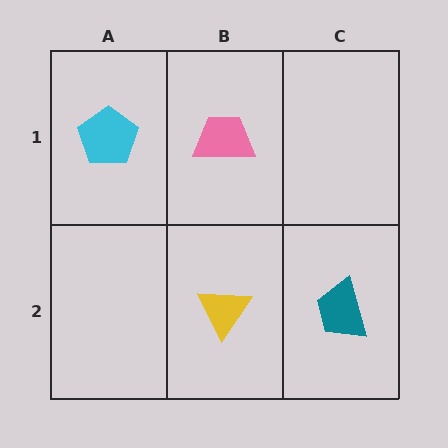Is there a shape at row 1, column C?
No, that cell is empty.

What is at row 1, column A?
A cyan pentagon.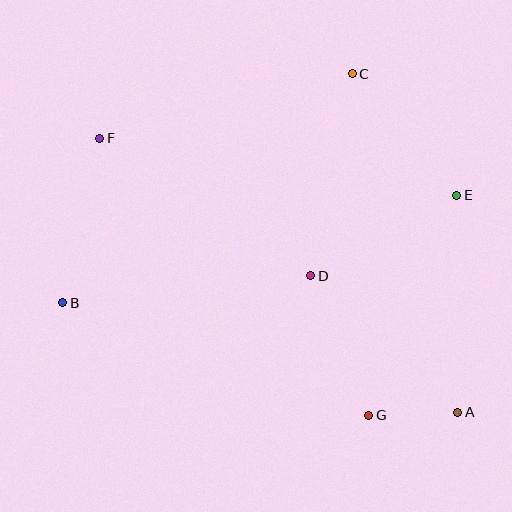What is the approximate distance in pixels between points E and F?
The distance between E and F is approximately 362 pixels.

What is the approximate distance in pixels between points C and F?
The distance between C and F is approximately 261 pixels.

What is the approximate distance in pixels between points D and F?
The distance between D and F is approximately 252 pixels.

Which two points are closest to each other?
Points A and G are closest to each other.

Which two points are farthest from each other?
Points A and F are farthest from each other.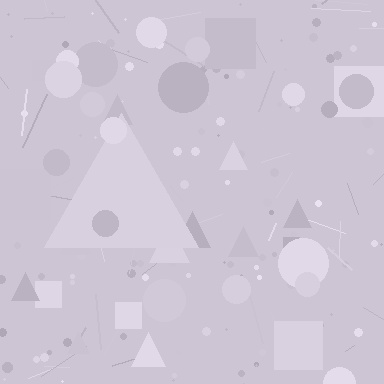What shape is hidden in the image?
A triangle is hidden in the image.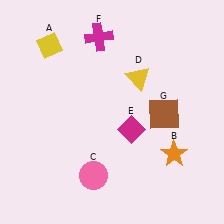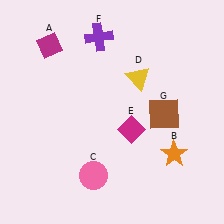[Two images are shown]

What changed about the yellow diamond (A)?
In Image 1, A is yellow. In Image 2, it changed to magenta.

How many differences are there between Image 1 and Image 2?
There are 2 differences between the two images.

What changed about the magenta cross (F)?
In Image 1, F is magenta. In Image 2, it changed to purple.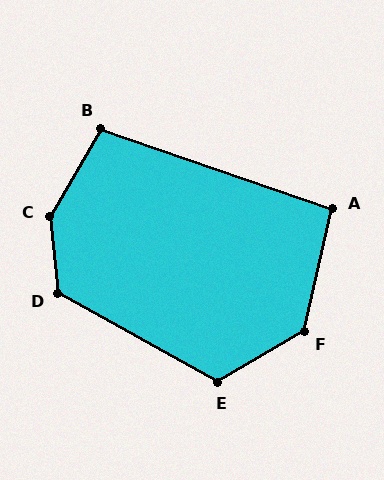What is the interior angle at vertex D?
Approximately 125 degrees (obtuse).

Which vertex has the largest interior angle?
C, at approximately 144 degrees.